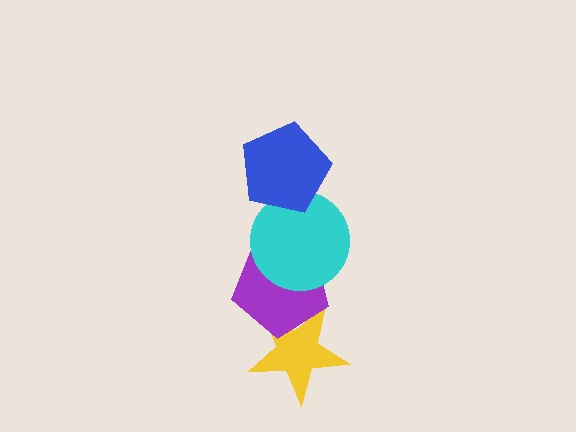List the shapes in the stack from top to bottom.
From top to bottom: the blue pentagon, the cyan circle, the purple pentagon, the yellow star.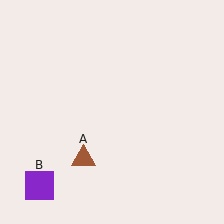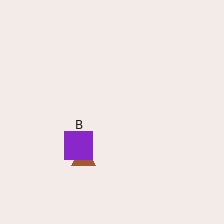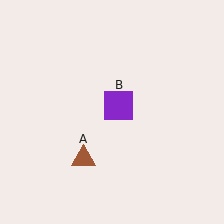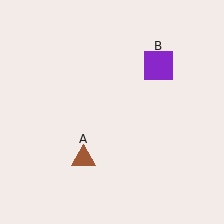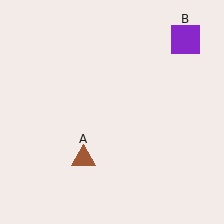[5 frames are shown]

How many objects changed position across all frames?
1 object changed position: purple square (object B).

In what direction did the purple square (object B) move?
The purple square (object B) moved up and to the right.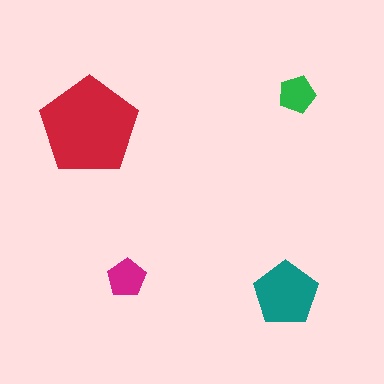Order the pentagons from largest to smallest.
the red one, the teal one, the magenta one, the green one.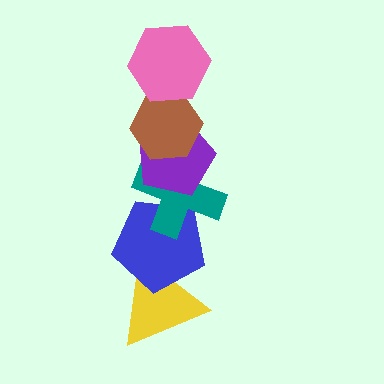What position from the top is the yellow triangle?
The yellow triangle is 6th from the top.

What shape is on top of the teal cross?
The purple pentagon is on top of the teal cross.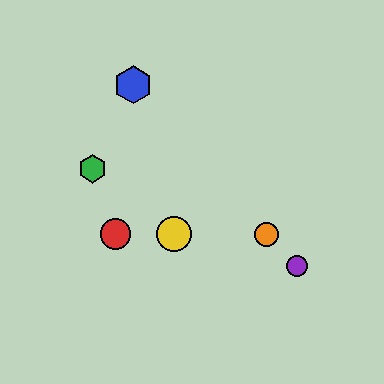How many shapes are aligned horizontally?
3 shapes (the red circle, the yellow circle, the orange circle) are aligned horizontally.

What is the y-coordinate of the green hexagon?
The green hexagon is at y≈169.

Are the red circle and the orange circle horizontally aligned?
Yes, both are at y≈234.